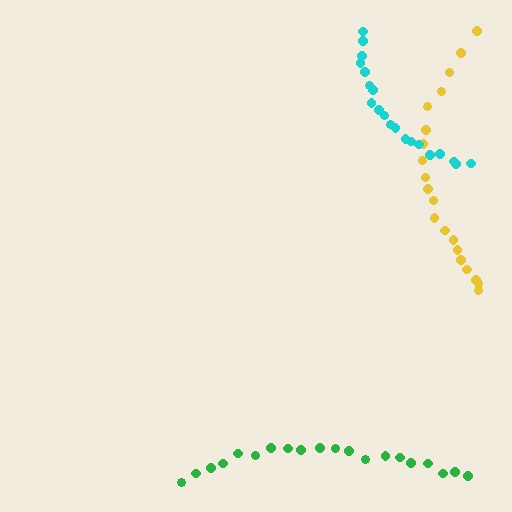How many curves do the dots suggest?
There are 3 distinct paths.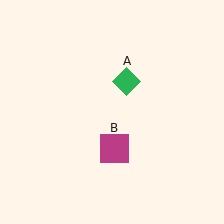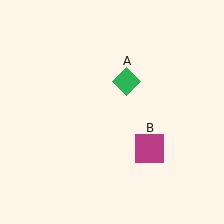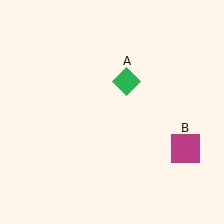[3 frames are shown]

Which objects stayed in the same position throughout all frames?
Green diamond (object A) remained stationary.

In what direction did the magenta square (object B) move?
The magenta square (object B) moved right.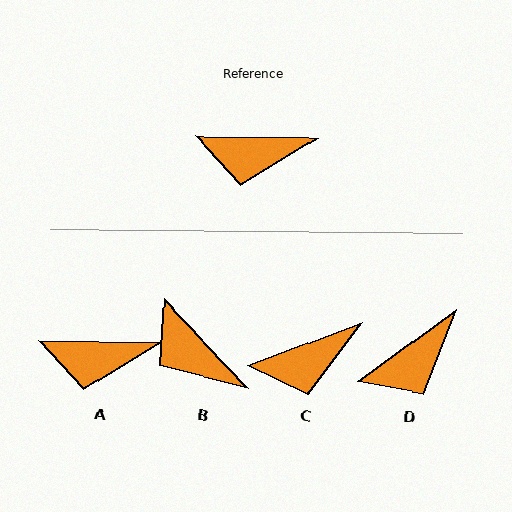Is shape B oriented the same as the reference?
No, it is off by about 46 degrees.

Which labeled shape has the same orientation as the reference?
A.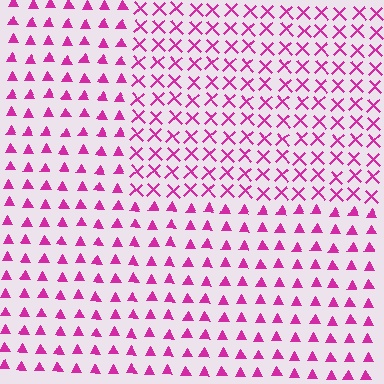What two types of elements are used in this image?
The image uses X marks inside the rectangle region and triangles outside it.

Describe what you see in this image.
The image is filled with small magenta elements arranged in a uniform grid. A rectangle-shaped region contains X marks, while the surrounding area contains triangles. The boundary is defined purely by the change in element shape.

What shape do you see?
I see a rectangle.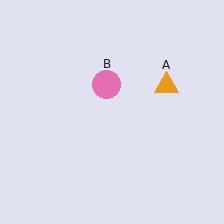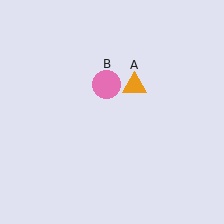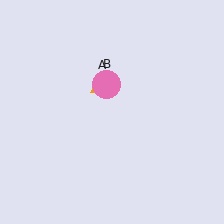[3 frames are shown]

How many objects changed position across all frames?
1 object changed position: orange triangle (object A).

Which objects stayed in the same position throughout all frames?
Pink circle (object B) remained stationary.